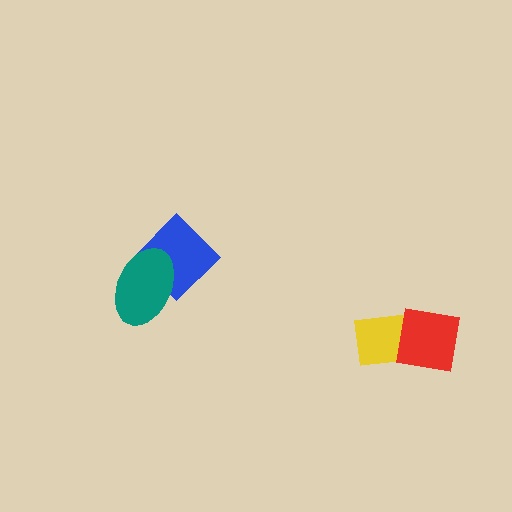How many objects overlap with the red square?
1 object overlaps with the red square.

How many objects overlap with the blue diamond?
1 object overlaps with the blue diamond.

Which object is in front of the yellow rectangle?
The red square is in front of the yellow rectangle.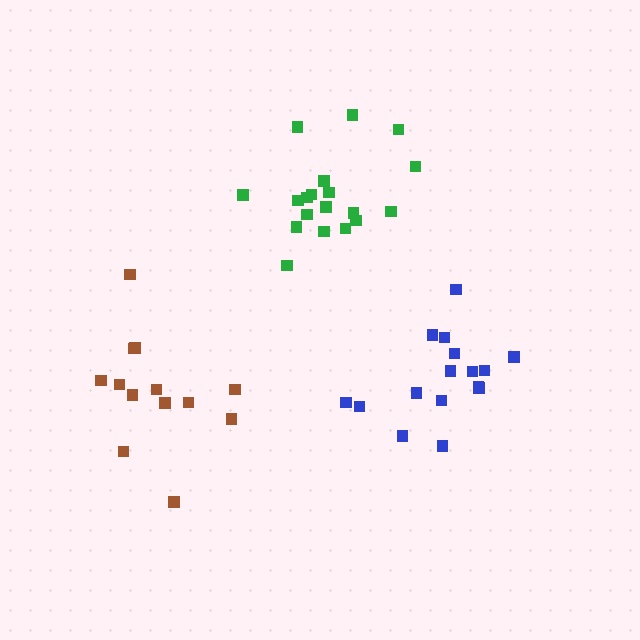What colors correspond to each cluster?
The clusters are colored: green, blue, brown.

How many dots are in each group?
Group 1: 19 dots, Group 2: 16 dots, Group 3: 13 dots (48 total).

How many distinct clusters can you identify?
There are 3 distinct clusters.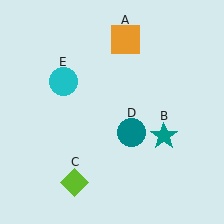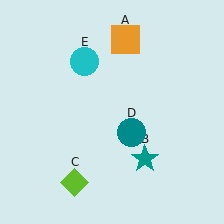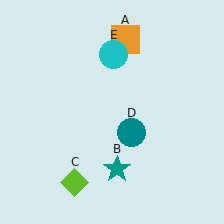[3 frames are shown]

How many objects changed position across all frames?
2 objects changed position: teal star (object B), cyan circle (object E).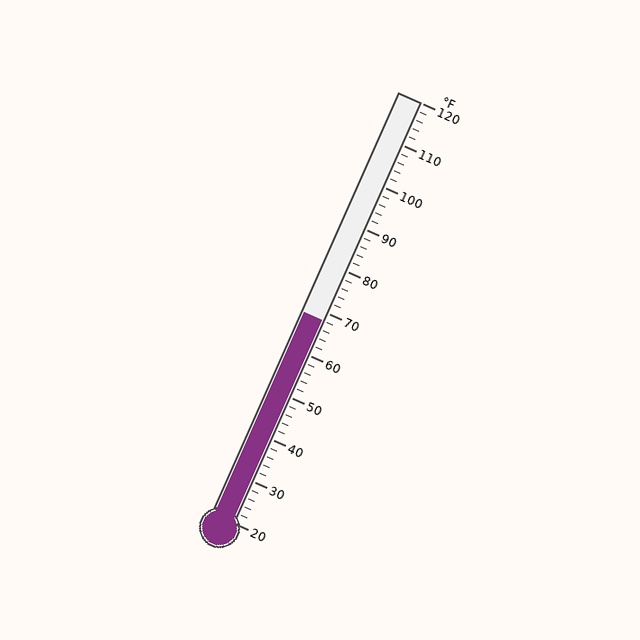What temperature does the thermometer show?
The thermometer shows approximately 68°F.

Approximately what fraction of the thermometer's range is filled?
The thermometer is filled to approximately 50% of its range.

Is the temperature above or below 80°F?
The temperature is below 80°F.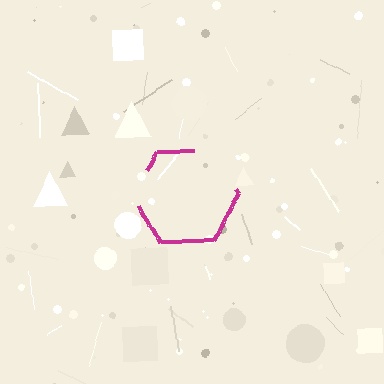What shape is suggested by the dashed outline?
The dashed outline suggests a hexagon.